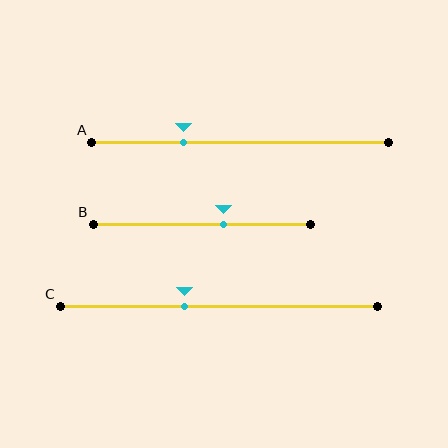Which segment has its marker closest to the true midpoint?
Segment B has its marker closest to the true midpoint.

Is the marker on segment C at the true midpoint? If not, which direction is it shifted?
No, the marker on segment C is shifted to the left by about 11% of the segment length.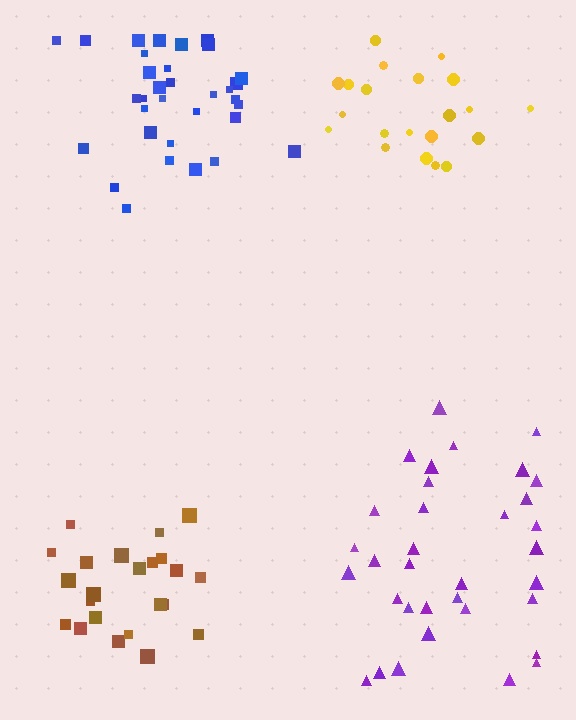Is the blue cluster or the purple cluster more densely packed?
Blue.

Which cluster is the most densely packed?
Yellow.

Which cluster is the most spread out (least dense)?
Purple.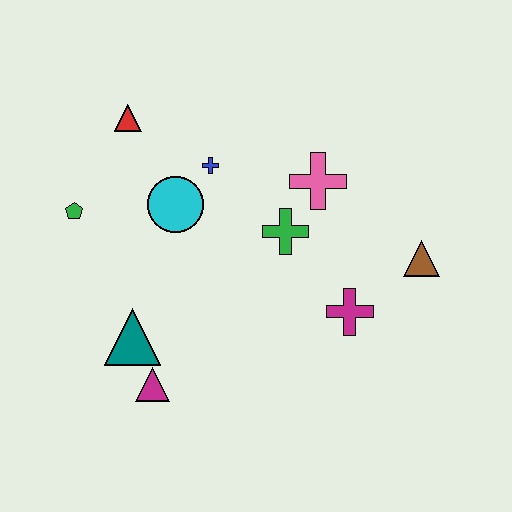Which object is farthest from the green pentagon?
The brown triangle is farthest from the green pentagon.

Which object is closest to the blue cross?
The cyan circle is closest to the blue cross.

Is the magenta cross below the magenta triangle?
No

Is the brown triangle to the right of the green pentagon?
Yes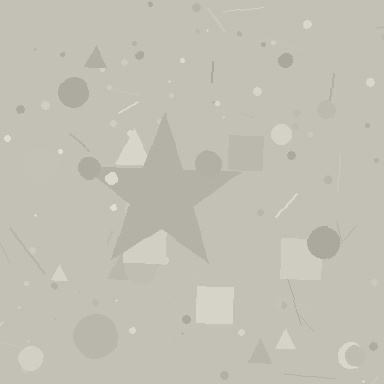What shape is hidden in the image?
A star is hidden in the image.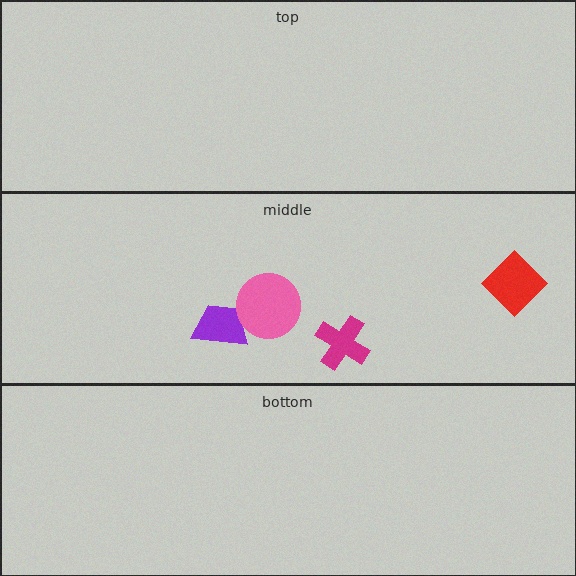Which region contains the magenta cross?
The middle region.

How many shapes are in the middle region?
4.